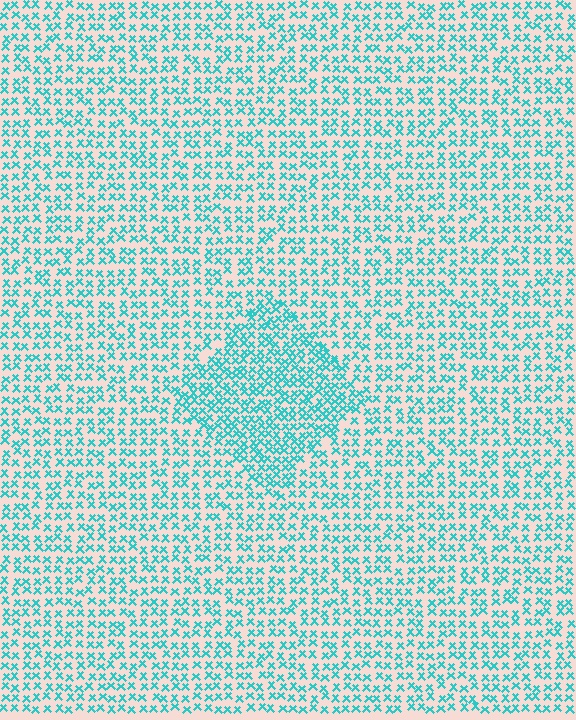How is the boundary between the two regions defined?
The boundary is defined by a change in element density (approximately 1.7x ratio). All elements are the same color, size, and shape.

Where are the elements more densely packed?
The elements are more densely packed inside the diamond boundary.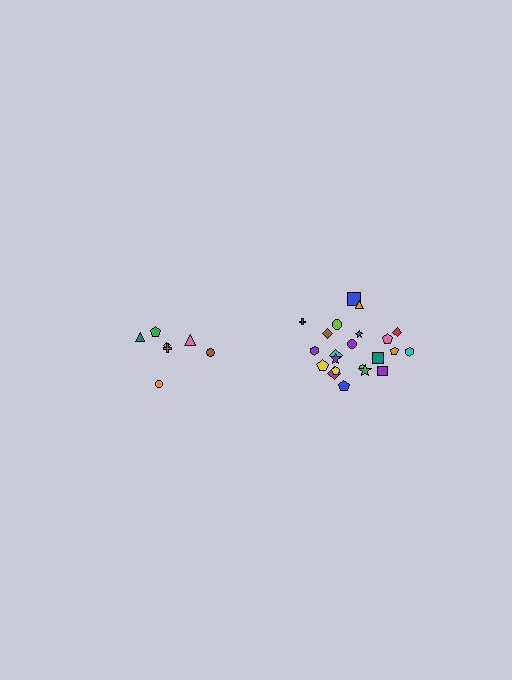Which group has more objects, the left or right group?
The right group.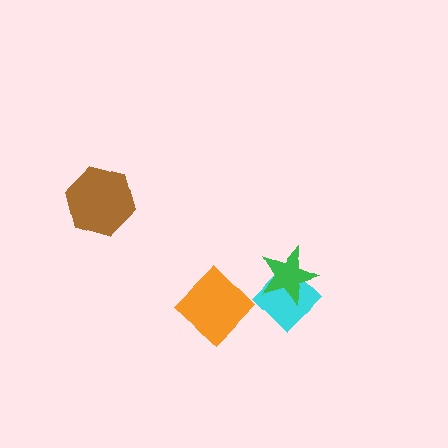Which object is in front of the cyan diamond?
The green star is in front of the cyan diamond.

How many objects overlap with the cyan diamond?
1 object overlaps with the cyan diamond.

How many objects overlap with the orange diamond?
0 objects overlap with the orange diamond.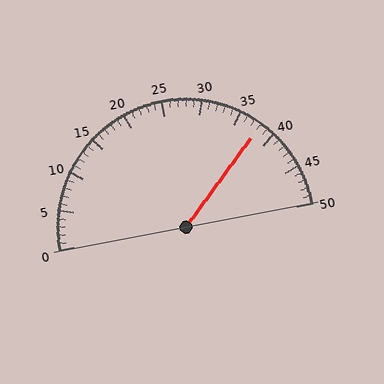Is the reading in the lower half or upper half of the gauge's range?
The reading is in the upper half of the range (0 to 50).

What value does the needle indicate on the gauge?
The needle indicates approximately 38.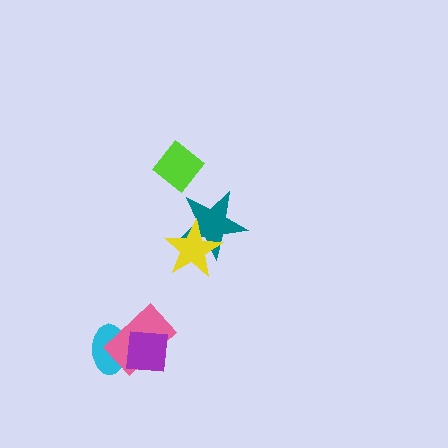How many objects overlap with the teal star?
1 object overlaps with the teal star.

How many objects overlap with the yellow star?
1 object overlaps with the yellow star.